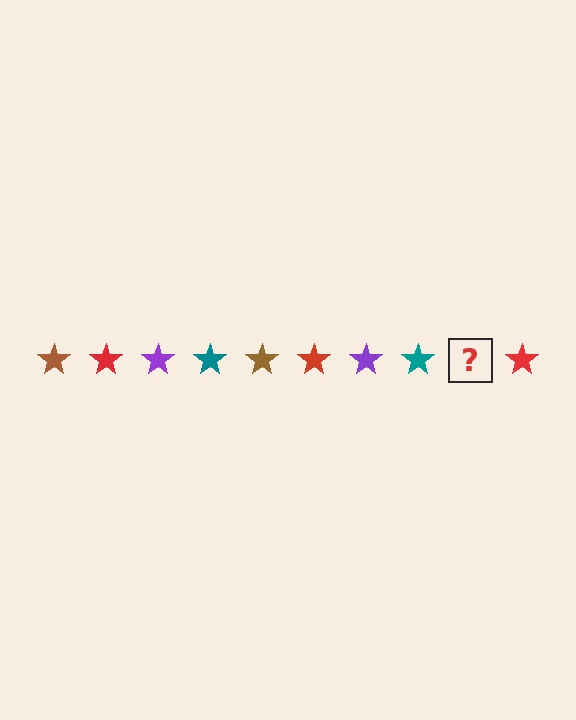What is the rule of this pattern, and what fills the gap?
The rule is that the pattern cycles through brown, red, purple, teal stars. The gap should be filled with a brown star.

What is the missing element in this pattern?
The missing element is a brown star.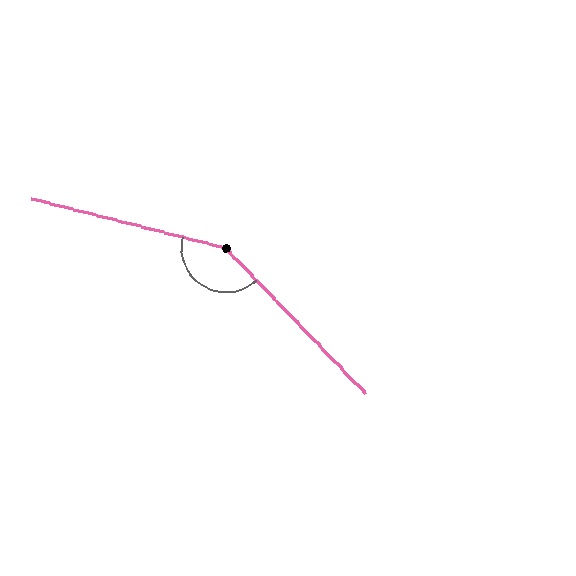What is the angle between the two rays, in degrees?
Approximately 148 degrees.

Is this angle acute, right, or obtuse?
It is obtuse.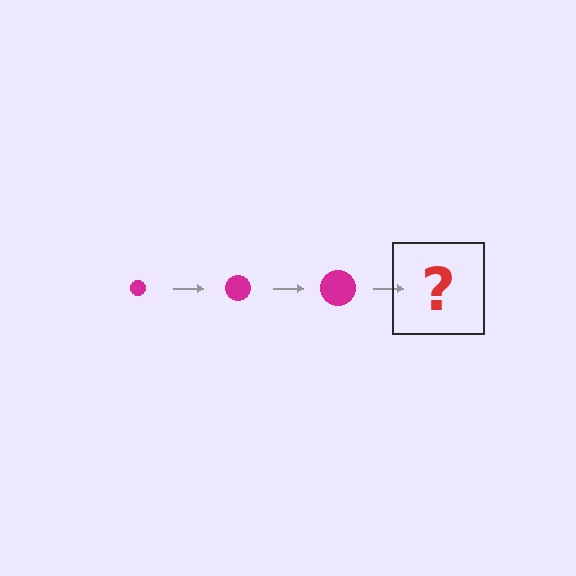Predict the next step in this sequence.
The next step is a magenta circle, larger than the previous one.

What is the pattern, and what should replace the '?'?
The pattern is that the circle gets progressively larger each step. The '?' should be a magenta circle, larger than the previous one.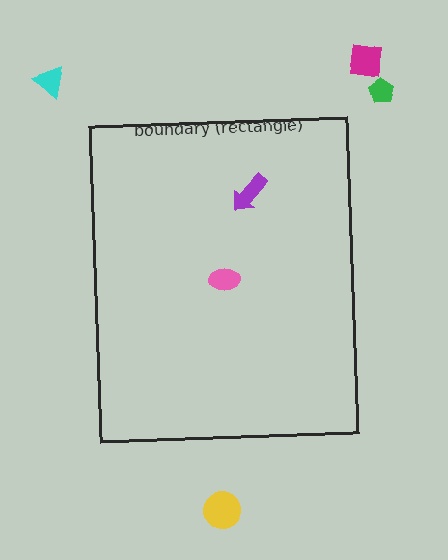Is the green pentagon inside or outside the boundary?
Outside.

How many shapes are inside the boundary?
2 inside, 4 outside.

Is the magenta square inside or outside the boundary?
Outside.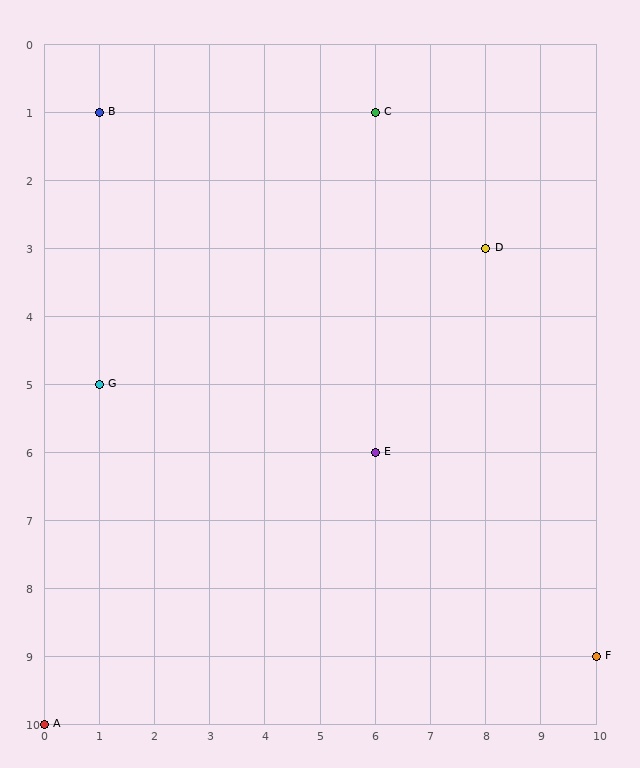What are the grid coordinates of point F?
Point F is at grid coordinates (10, 9).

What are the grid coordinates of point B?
Point B is at grid coordinates (1, 1).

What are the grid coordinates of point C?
Point C is at grid coordinates (6, 1).